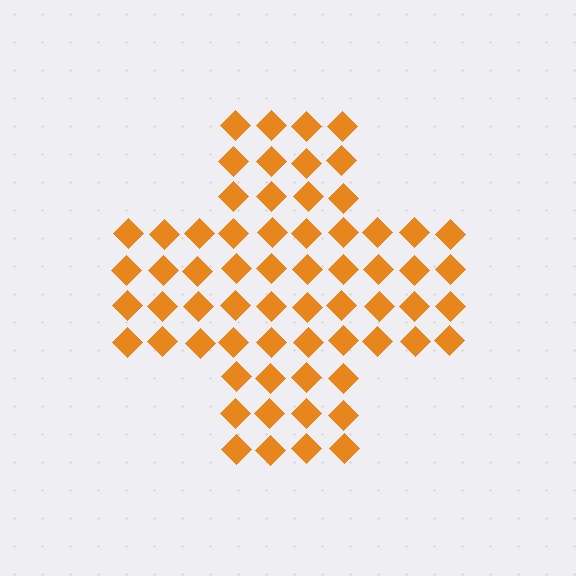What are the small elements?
The small elements are diamonds.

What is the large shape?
The large shape is a cross.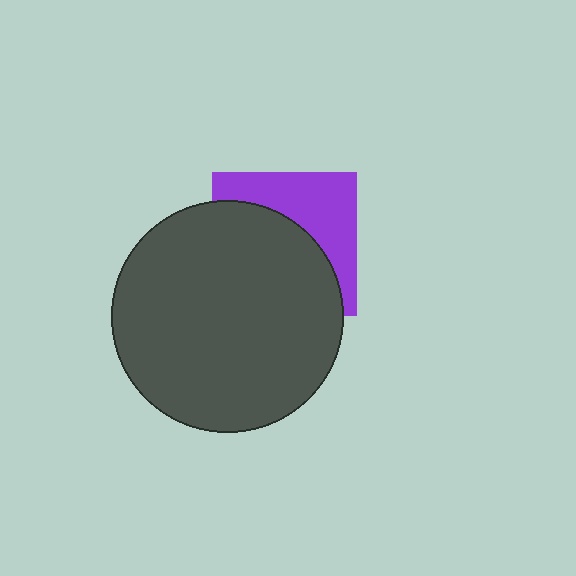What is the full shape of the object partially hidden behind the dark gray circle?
The partially hidden object is a purple square.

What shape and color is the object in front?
The object in front is a dark gray circle.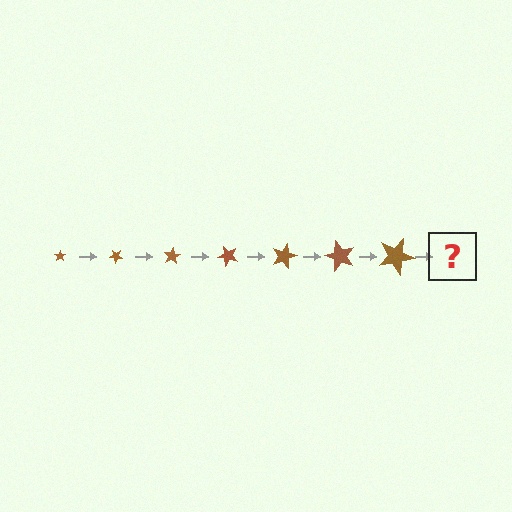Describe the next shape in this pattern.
It should be a star, larger than the previous one and rotated 280 degrees from the start.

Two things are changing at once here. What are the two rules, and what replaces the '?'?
The two rules are that the star grows larger each step and it rotates 40 degrees each step. The '?' should be a star, larger than the previous one and rotated 280 degrees from the start.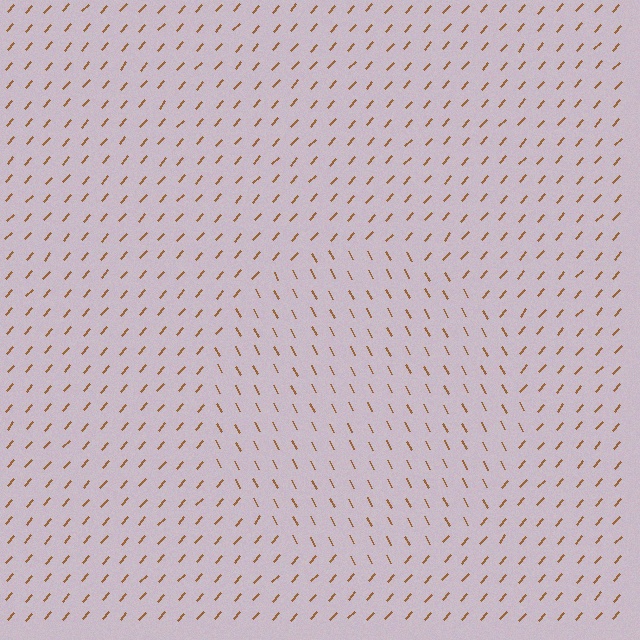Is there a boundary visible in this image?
Yes, there is a texture boundary formed by a change in line orientation.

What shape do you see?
I see a circle.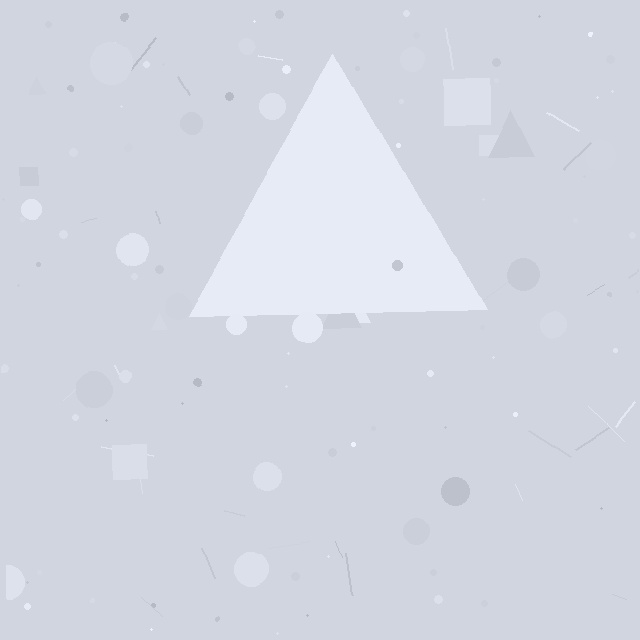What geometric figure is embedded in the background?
A triangle is embedded in the background.